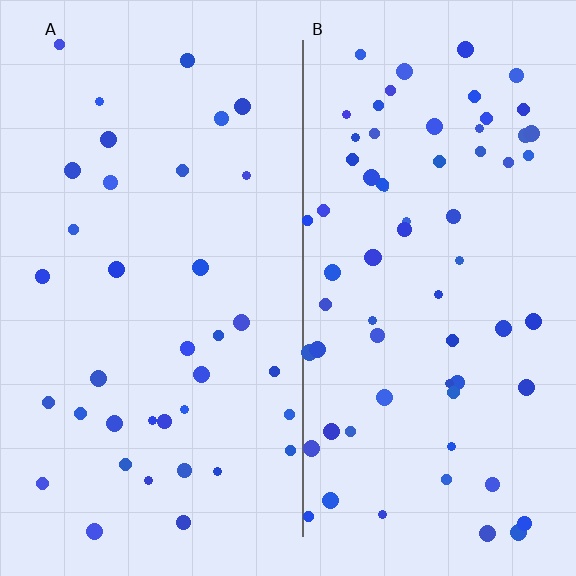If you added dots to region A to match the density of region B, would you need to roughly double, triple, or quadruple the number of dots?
Approximately double.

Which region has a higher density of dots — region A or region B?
B (the right).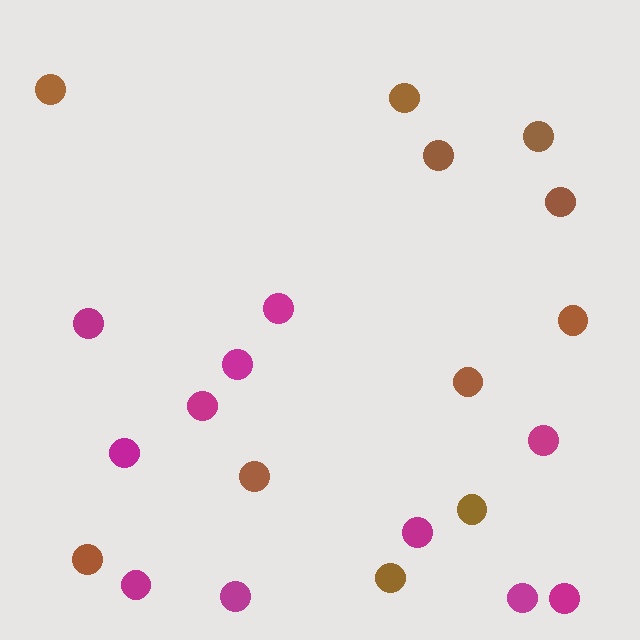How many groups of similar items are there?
There are 2 groups: one group of magenta circles (11) and one group of brown circles (11).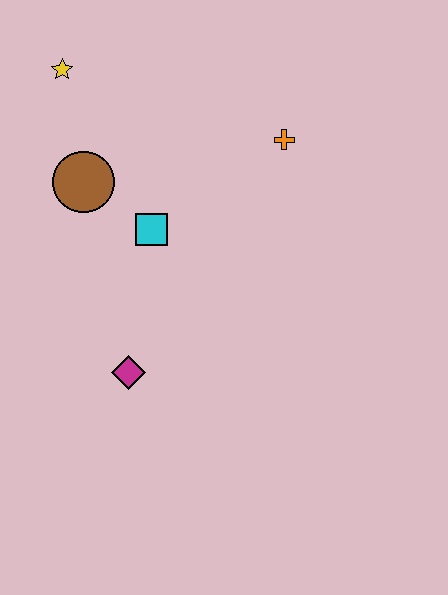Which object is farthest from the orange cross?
The magenta diamond is farthest from the orange cross.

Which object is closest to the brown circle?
The cyan square is closest to the brown circle.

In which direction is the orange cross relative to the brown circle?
The orange cross is to the right of the brown circle.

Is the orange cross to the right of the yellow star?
Yes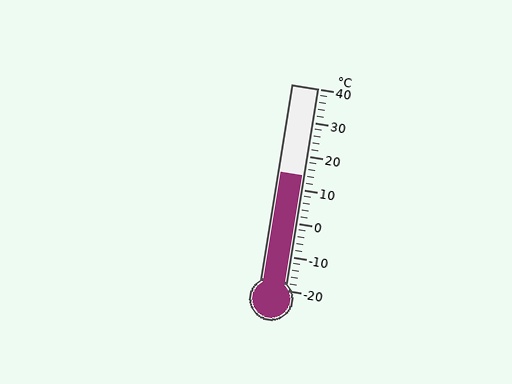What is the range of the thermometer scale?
The thermometer scale ranges from -20°C to 40°C.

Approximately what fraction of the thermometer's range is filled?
The thermometer is filled to approximately 55% of its range.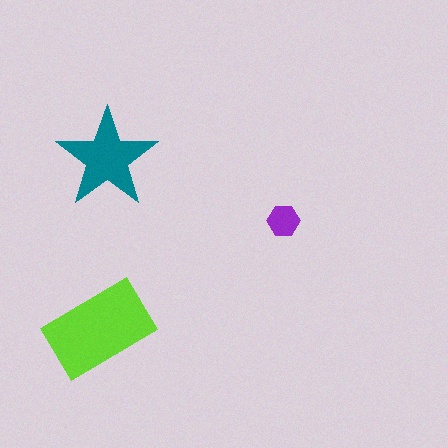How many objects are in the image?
There are 3 objects in the image.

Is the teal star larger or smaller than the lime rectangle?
Smaller.